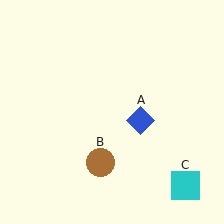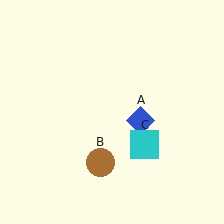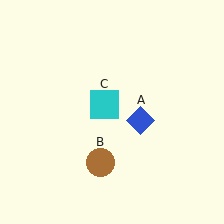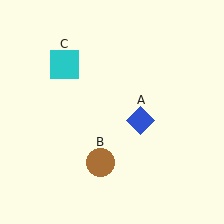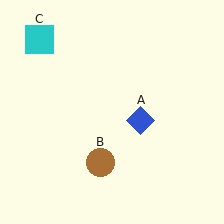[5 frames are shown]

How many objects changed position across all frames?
1 object changed position: cyan square (object C).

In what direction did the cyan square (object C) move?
The cyan square (object C) moved up and to the left.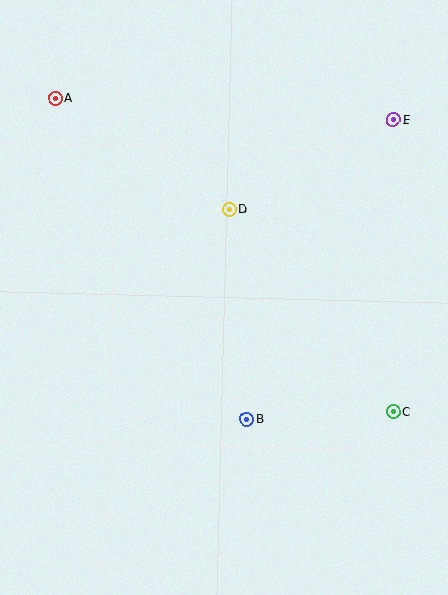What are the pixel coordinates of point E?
Point E is at (393, 120).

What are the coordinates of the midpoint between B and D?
The midpoint between B and D is at (238, 314).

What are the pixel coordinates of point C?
Point C is at (394, 411).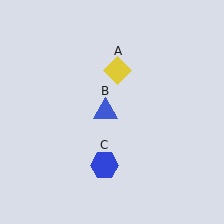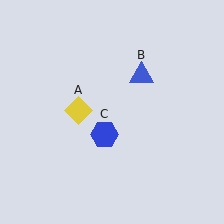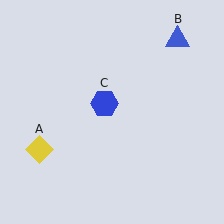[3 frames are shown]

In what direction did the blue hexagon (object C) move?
The blue hexagon (object C) moved up.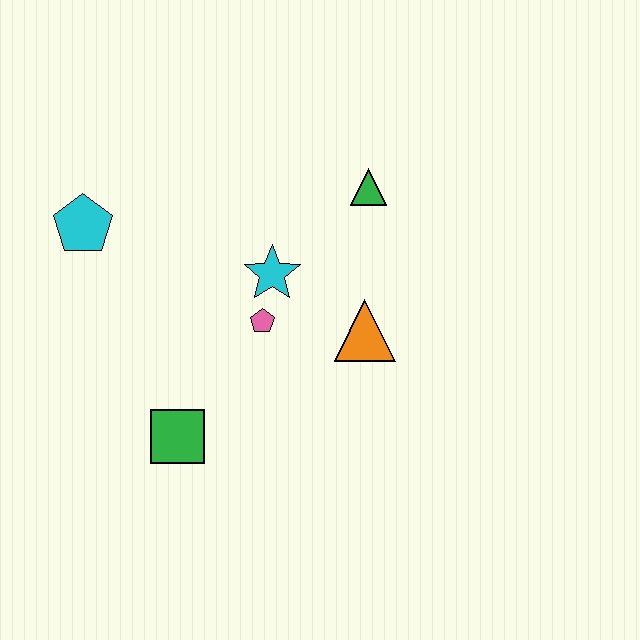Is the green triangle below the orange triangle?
No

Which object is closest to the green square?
The pink pentagon is closest to the green square.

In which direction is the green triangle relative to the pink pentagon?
The green triangle is above the pink pentagon.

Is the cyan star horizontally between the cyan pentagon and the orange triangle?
Yes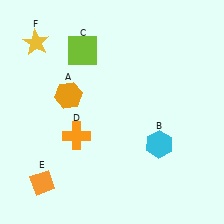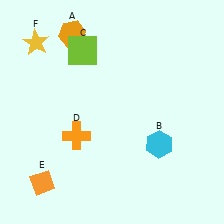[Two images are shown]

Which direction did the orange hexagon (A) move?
The orange hexagon (A) moved up.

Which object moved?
The orange hexagon (A) moved up.